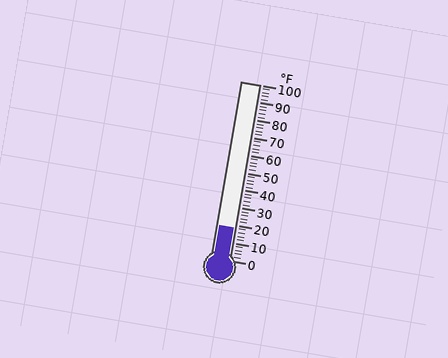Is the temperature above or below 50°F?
The temperature is below 50°F.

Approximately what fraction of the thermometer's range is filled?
The thermometer is filled to approximately 20% of its range.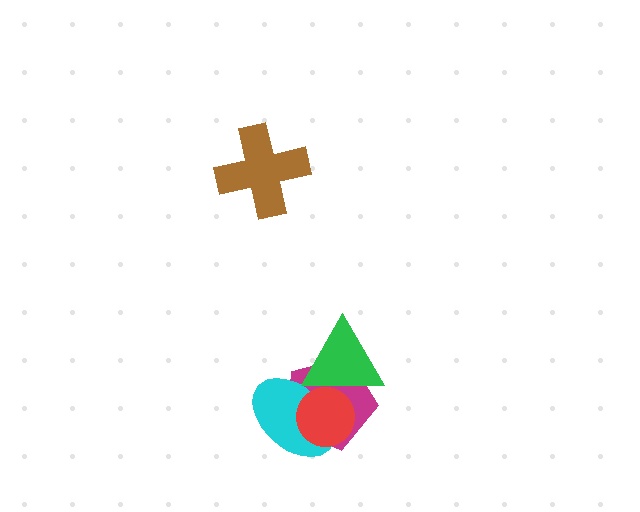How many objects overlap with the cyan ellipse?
3 objects overlap with the cyan ellipse.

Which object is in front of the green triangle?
The red circle is in front of the green triangle.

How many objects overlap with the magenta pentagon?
3 objects overlap with the magenta pentagon.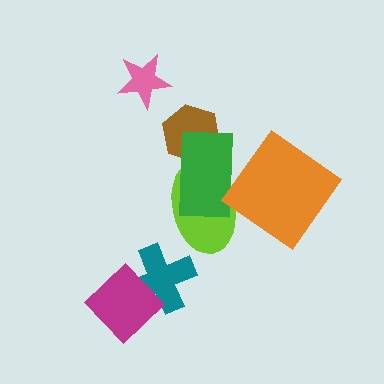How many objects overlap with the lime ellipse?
2 objects overlap with the lime ellipse.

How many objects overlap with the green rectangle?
2 objects overlap with the green rectangle.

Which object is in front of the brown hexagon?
The green rectangle is in front of the brown hexagon.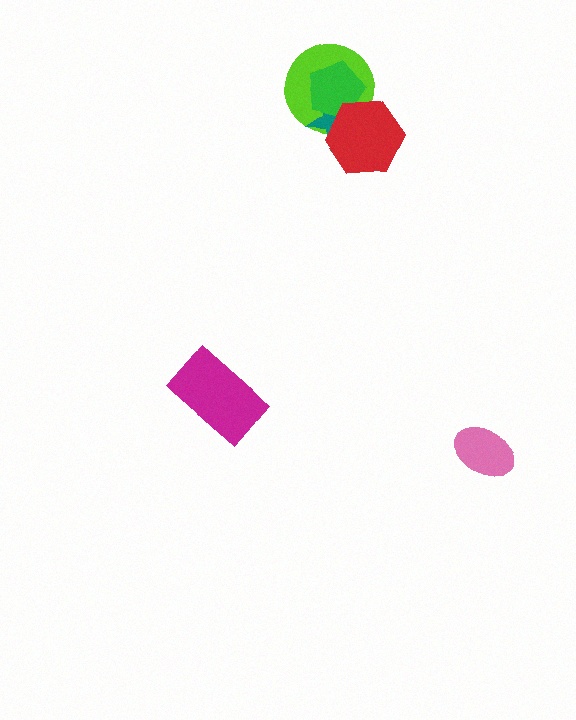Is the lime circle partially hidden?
Yes, it is partially covered by another shape.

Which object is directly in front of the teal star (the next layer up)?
The green pentagon is directly in front of the teal star.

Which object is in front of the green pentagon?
The red hexagon is in front of the green pentagon.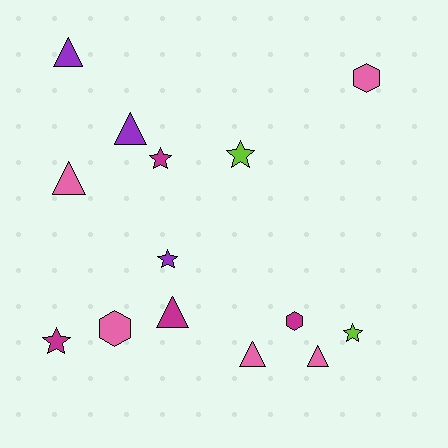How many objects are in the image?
There are 14 objects.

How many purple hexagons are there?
There are no purple hexagons.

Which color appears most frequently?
Pink, with 5 objects.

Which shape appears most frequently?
Triangle, with 6 objects.